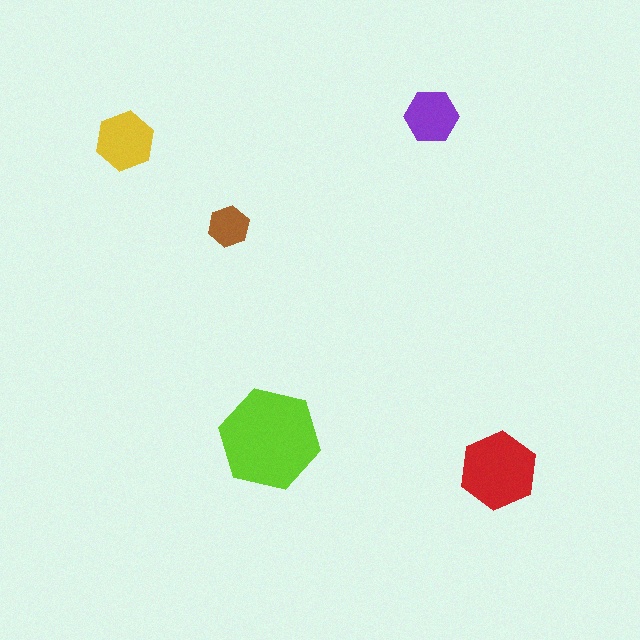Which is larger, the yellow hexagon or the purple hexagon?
The yellow one.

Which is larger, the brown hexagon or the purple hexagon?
The purple one.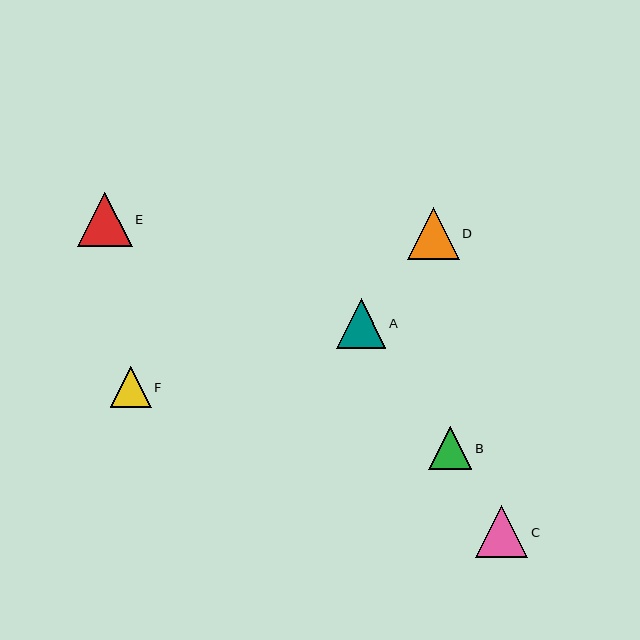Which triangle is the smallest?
Triangle F is the smallest with a size of approximately 41 pixels.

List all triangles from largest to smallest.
From largest to smallest: E, C, D, A, B, F.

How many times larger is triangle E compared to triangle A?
Triangle E is approximately 1.1 times the size of triangle A.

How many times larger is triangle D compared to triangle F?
Triangle D is approximately 1.3 times the size of triangle F.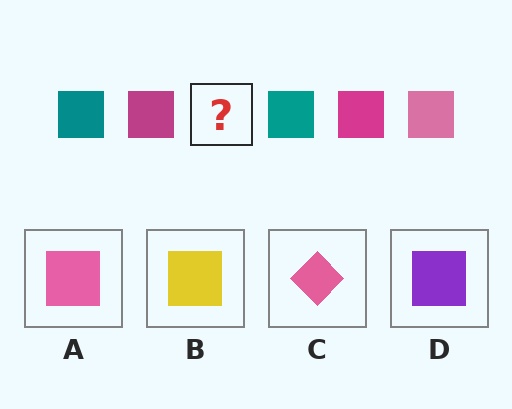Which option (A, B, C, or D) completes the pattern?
A.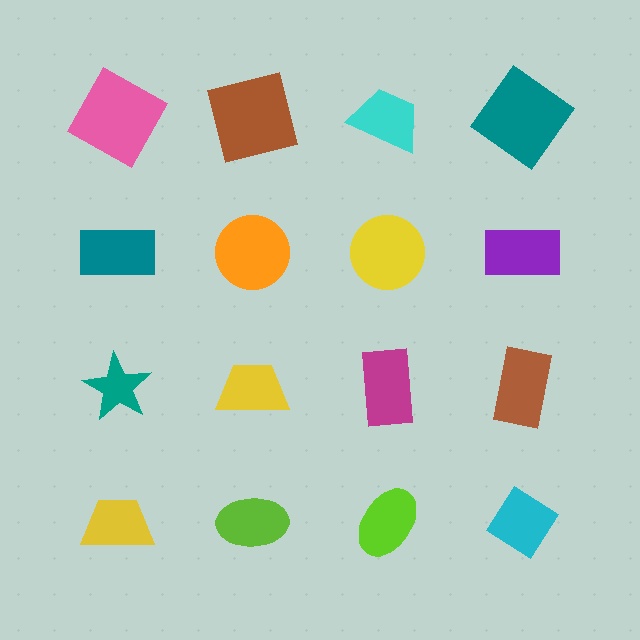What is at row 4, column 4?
A cyan diamond.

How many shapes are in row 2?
4 shapes.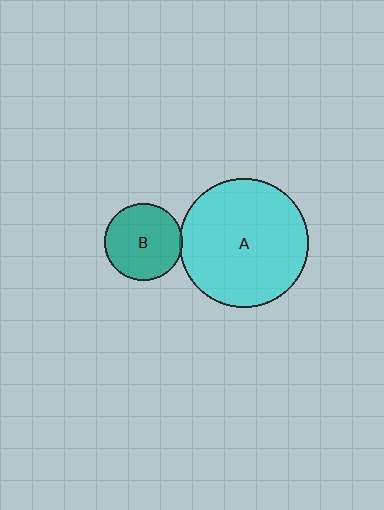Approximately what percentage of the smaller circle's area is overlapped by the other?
Approximately 5%.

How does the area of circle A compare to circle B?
Approximately 2.8 times.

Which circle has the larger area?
Circle A (cyan).